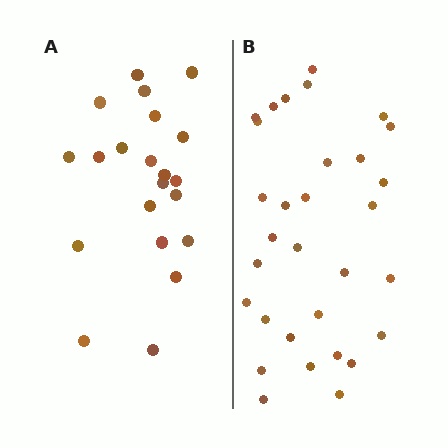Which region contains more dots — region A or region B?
Region B (the right region) has more dots.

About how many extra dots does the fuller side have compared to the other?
Region B has roughly 10 or so more dots than region A.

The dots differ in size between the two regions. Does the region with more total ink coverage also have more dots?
No. Region A has more total ink coverage because its dots are larger, but region B actually contains more individual dots. Total area can be misleading — the number of items is what matters here.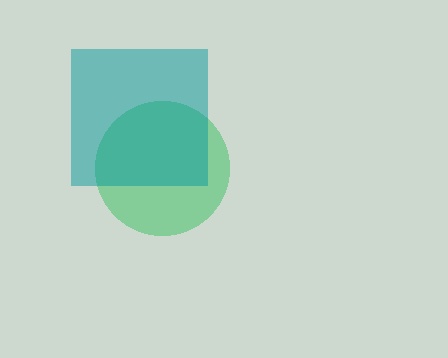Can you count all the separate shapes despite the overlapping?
Yes, there are 2 separate shapes.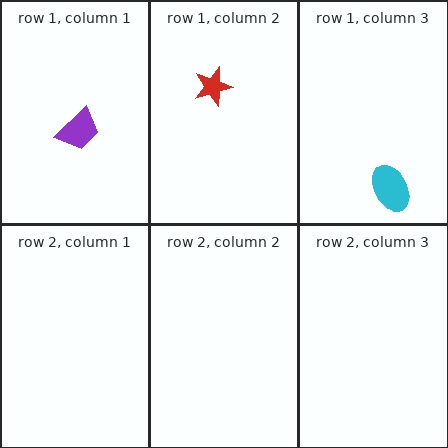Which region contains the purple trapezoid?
The row 1, column 1 region.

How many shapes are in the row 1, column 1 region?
1.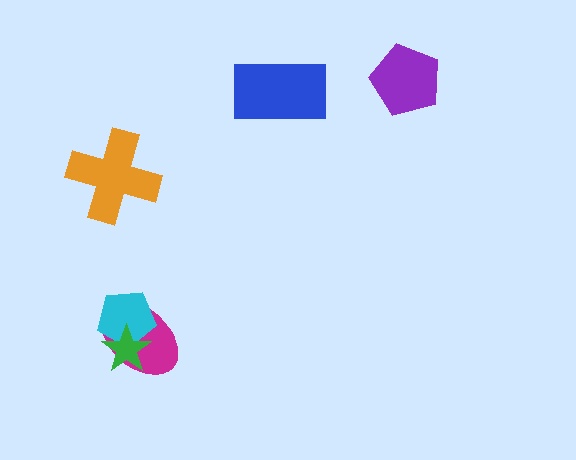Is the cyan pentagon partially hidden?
Yes, it is partially covered by another shape.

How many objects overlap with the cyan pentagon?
2 objects overlap with the cyan pentagon.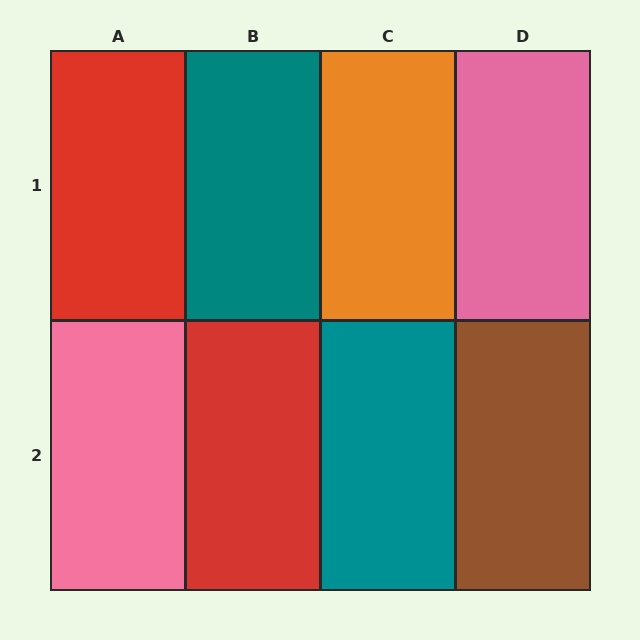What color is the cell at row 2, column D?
Brown.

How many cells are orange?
1 cell is orange.